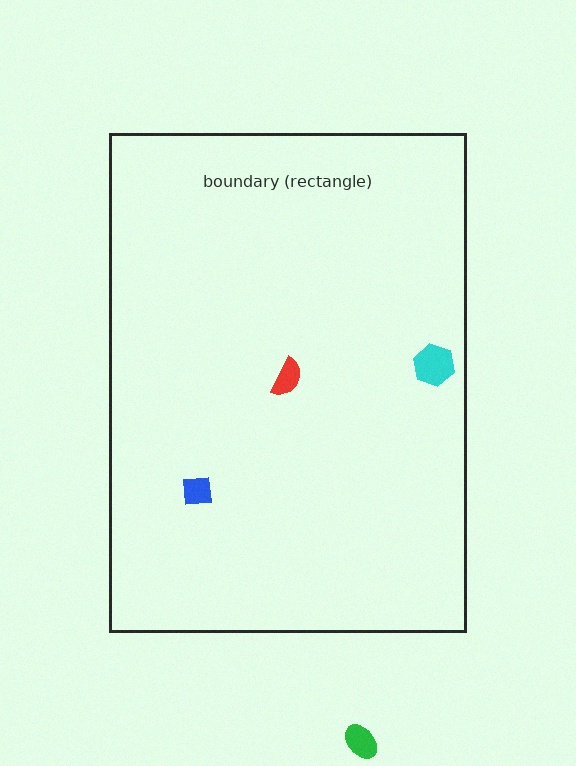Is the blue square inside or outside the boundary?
Inside.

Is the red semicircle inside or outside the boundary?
Inside.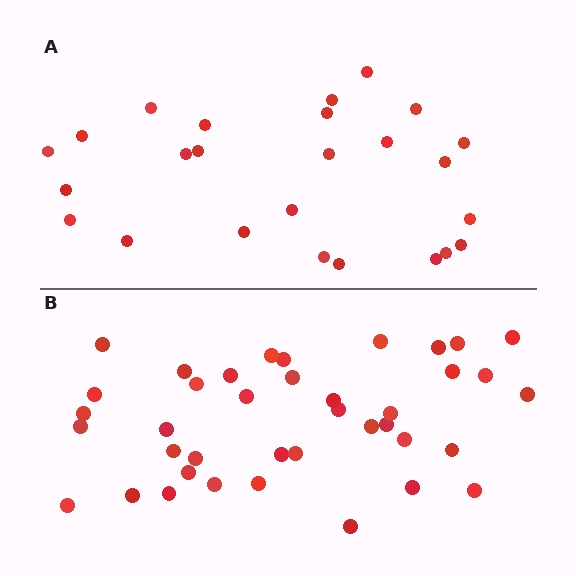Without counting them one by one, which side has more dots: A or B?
Region B (the bottom region) has more dots.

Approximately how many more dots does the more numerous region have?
Region B has approximately 15 more dots than region A.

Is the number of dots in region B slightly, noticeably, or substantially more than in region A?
Region B has substantially more. The ratio is roughly 1.6 to 1.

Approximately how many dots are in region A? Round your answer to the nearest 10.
About 20 dots. (The exact count is 25, which rounds to 20.)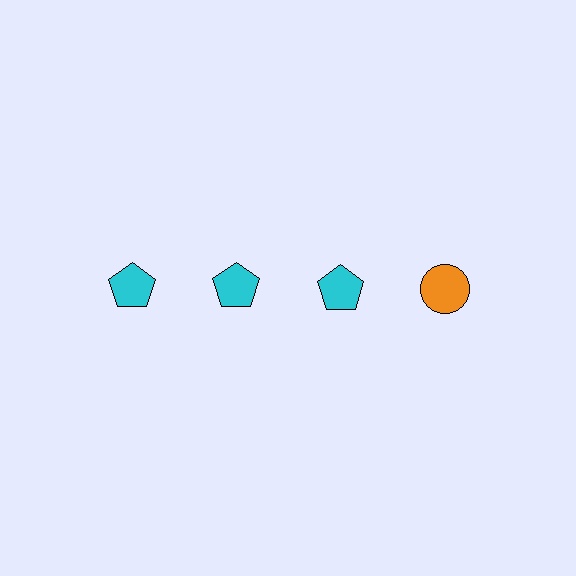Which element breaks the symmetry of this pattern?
The orange circle in the top row, second from right column breaks the symmetry. All other shapes are cyan pentagons.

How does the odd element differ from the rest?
It differs in both color (orange instead of cyan) and shape (circle instead of pentagon).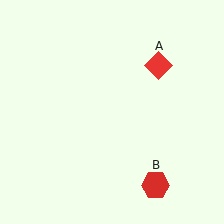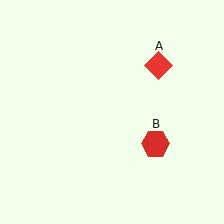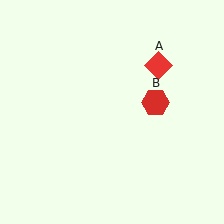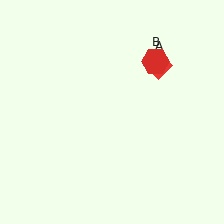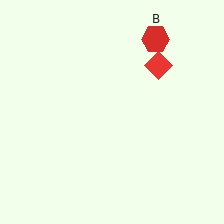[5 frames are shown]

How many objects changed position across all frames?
1 object changed position: red hexagon (object B).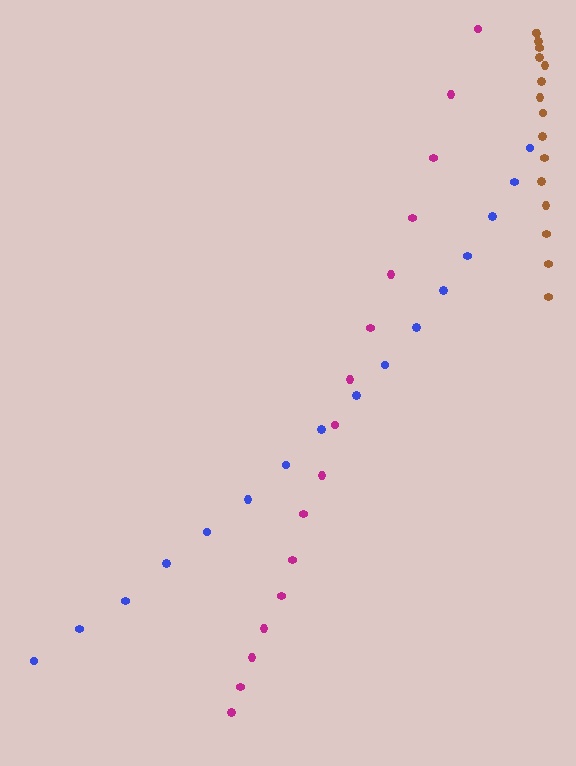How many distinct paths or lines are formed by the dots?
There are 3 distinct paths.